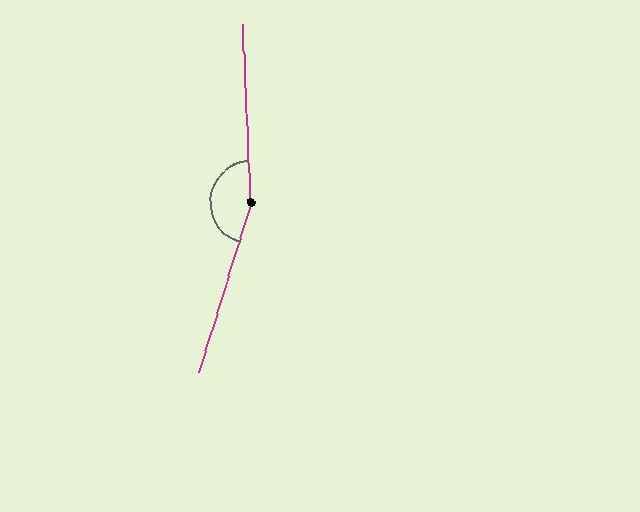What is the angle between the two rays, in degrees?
Approximately 160 degrees.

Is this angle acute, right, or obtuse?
It is obtuse.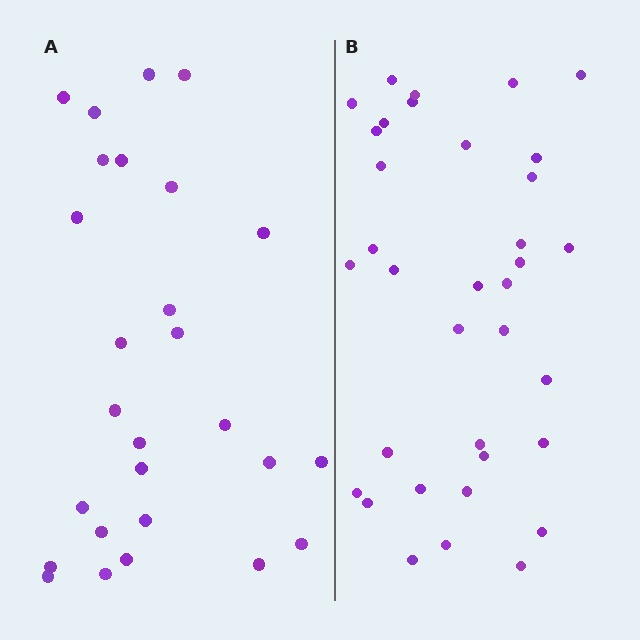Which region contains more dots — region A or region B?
Region B (the right region) has more dots.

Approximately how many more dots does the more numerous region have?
Region B has roughly 8 or so more dots than region A.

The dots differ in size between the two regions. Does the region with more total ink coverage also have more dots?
No. Region A has more total ink coverage because its dots are larger, but region B actually contains more individual dots. Total area can be misleading — the number of items is what matters here.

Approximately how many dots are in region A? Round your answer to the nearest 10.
About 30 dots. (The exact count is 27, which rounds to 30.)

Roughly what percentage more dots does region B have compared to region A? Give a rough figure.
About 30% more.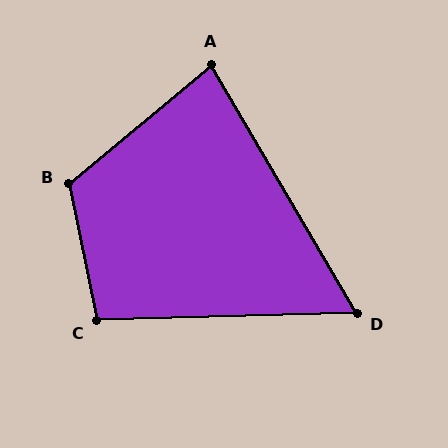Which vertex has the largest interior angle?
B, at approximately 119 degrees.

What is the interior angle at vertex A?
Approximately 80 degrees (acute).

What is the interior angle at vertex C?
Approximately 100 degrees (obtuse).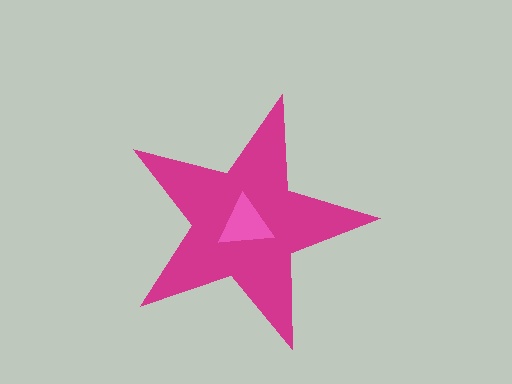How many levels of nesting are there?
2.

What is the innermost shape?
The pink triangle.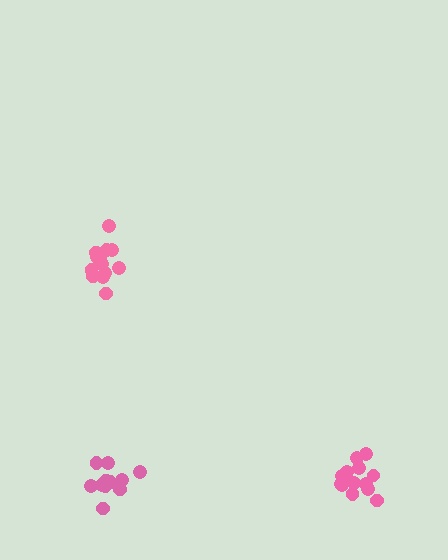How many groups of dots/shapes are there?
There are 3 groups.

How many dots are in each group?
Group 1: 15 dots, Group 2: 12 dots, Group 3: 15 dots (42 total).